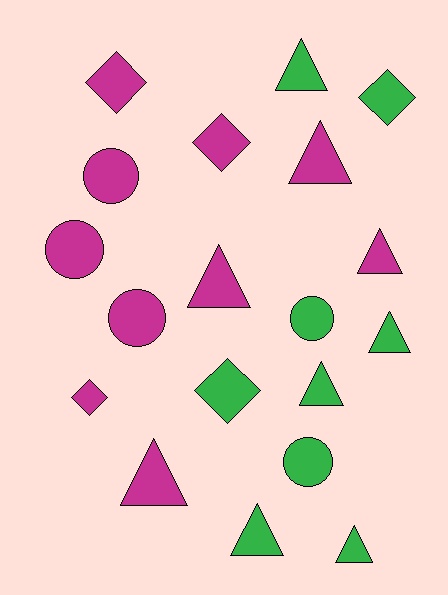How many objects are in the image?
There are 19 objects.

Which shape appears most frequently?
Triangle, with 9 objects.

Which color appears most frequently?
Magenta, with 10 objects.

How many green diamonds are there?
There are 2 green diamonds.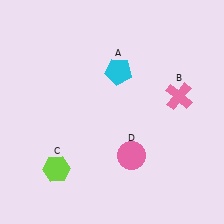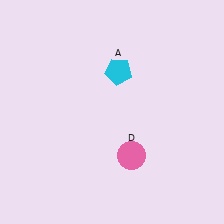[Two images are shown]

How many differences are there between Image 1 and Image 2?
There are 2 differences between the two images.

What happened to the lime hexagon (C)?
The lime hexagon (C) was removed in Image 2. It was in the bottom-left area of Image 1.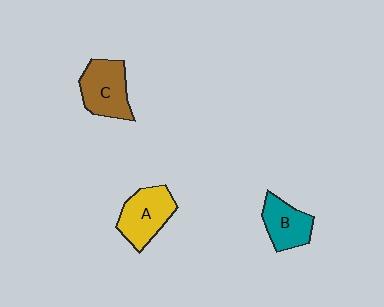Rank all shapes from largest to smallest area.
From largest to smallest: C (brown), A (yellow), B (teal).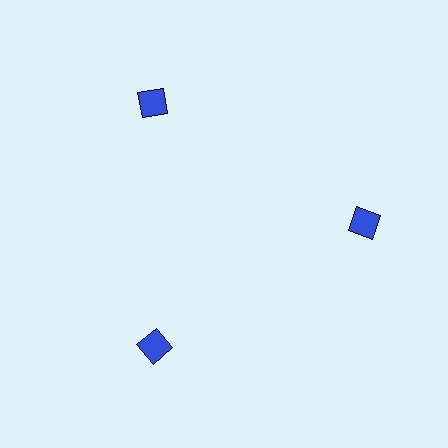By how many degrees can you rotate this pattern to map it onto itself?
The pattern maps onto itself every 120 degrees of rotation.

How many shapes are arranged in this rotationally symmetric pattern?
There are 3 shapes, arranged in 3 groups of 1.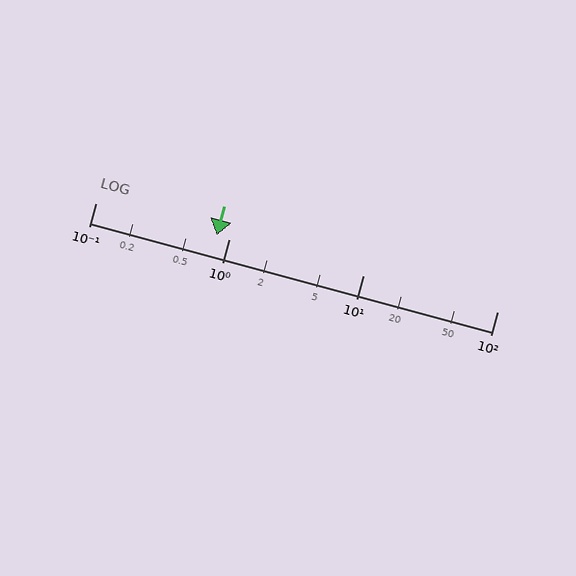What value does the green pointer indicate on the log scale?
The pointer indicates approximately 0.81.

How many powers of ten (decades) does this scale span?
The scale spans 3 decades, from 0.1 to 100.